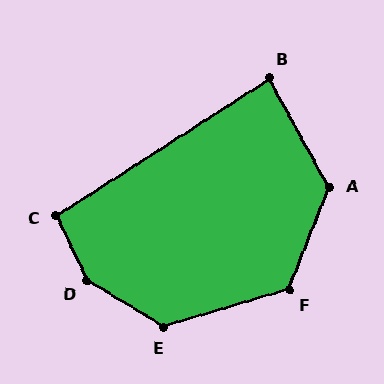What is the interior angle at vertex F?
Approximately 128 degrees (obtuse).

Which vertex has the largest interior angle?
D, at approximately 146 degrees.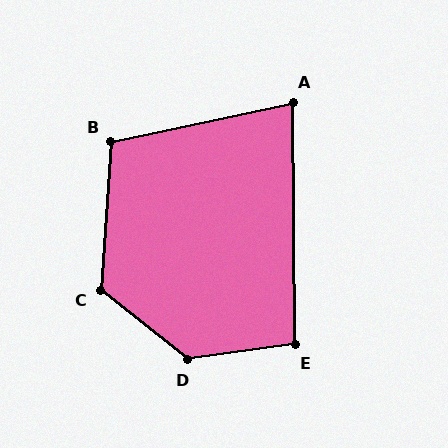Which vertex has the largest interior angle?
D, at approximately 134 degrees.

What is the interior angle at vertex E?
Approximately 97 degrees (obtuse).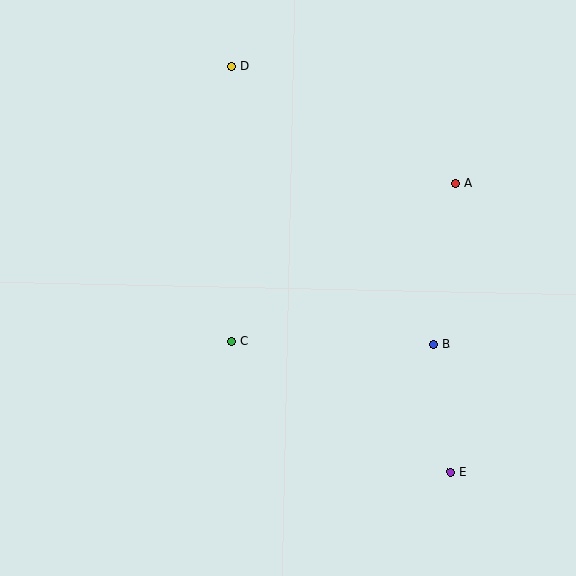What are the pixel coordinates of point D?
Point D is at (232, 66).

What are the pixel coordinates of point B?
Point B is at (433, 344).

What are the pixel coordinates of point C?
Point C is at (232, 341).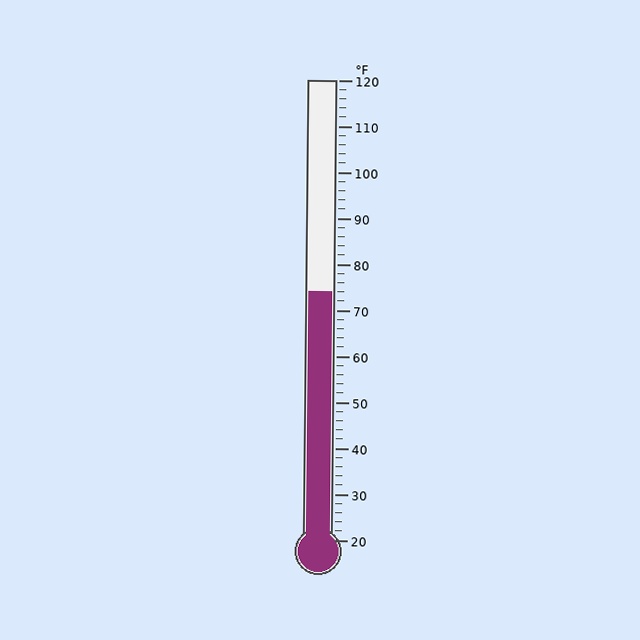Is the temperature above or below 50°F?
The temperature is above 50°F.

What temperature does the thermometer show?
The thermometer shows approximately 74°F.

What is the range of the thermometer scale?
The thermometer scale ranges from 20°F to 120°F.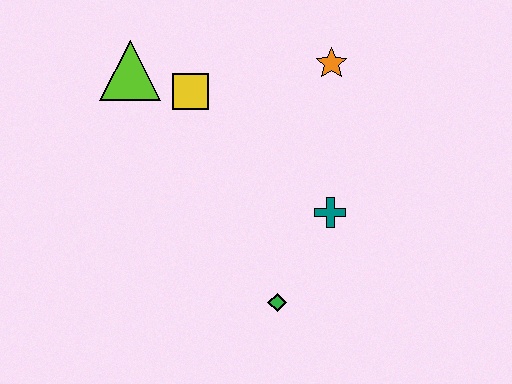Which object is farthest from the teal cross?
The lime triangle is farthest from the teal cross.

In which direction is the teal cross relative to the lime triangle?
The teal cross is to the right of the lime triangle.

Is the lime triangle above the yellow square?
Yes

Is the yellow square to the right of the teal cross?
No